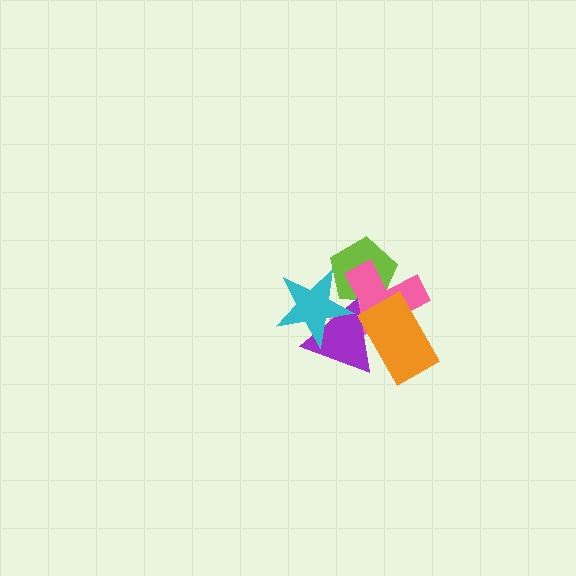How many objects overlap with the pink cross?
4 objects overlap with the pink cross.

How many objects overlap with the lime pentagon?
3 objects overlap with the lime pentagon.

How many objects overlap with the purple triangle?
4 objects overlap with the purple triangle.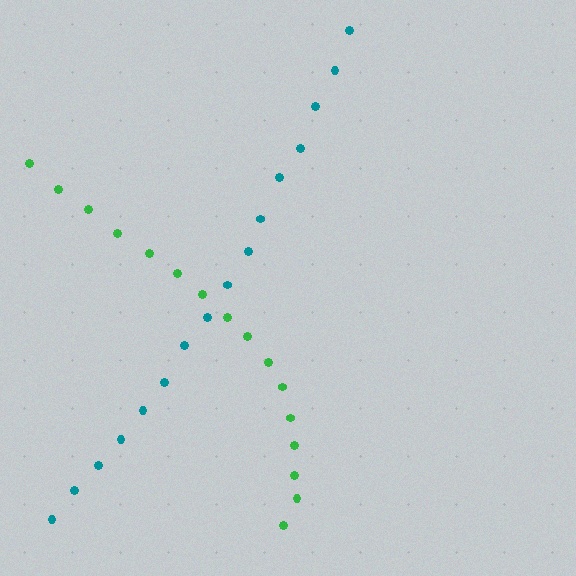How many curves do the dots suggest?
There are 2 distinct paths.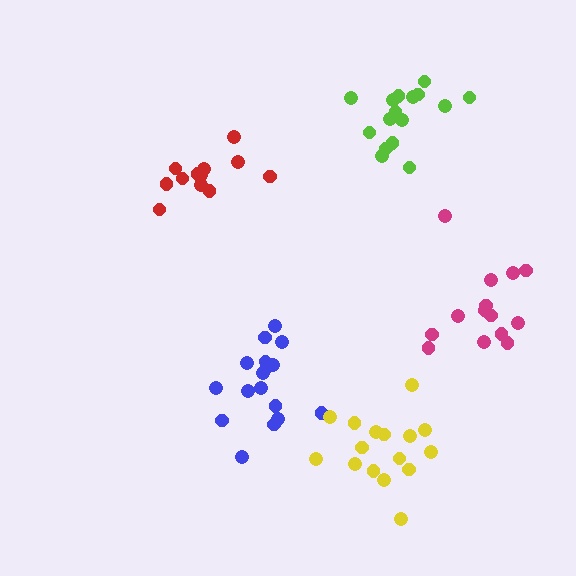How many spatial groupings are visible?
There are 5 spatial groupings.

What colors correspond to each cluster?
The clusters are colored: blue, yellow, red, lime, magenta.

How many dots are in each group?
Group 1: 17 dots, Group 2: 16 dots, Group 3: 12 dots, Group 4: 16 dots, Group 5: 14 dots (75 total).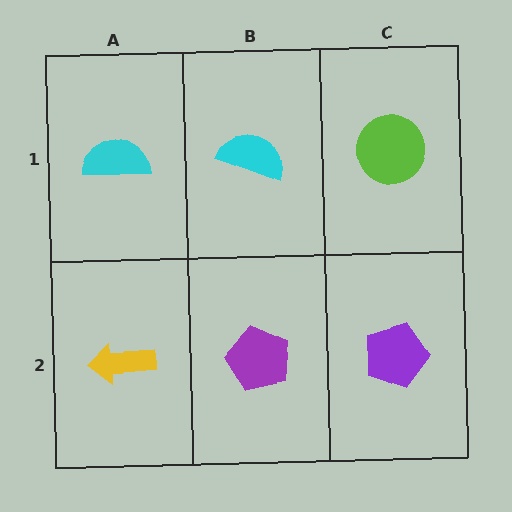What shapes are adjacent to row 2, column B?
A cyan semicircle (row 1, column B), a yellow arrow (row 2, column A), a purple pentagon (row 2, column C).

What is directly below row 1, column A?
A yellow arrow.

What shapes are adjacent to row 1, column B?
A purple pentagon (row 2, column B), a cyan semicircle (row 1, column A), a lime circle (row 1, column C).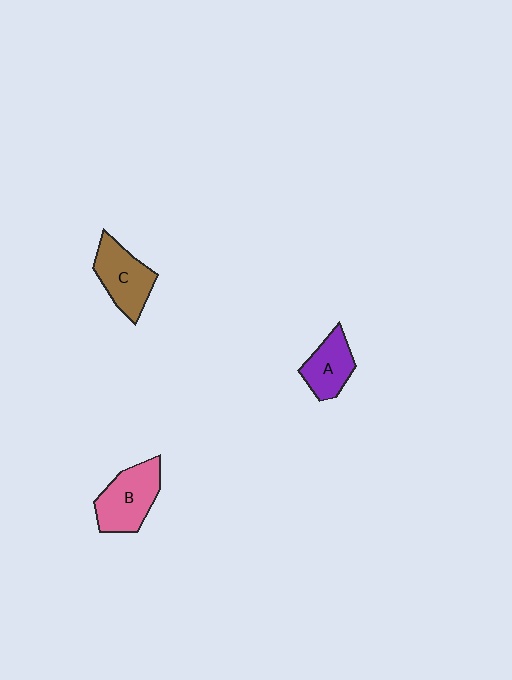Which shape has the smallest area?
Shape A (purple).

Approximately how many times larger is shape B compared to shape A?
Approximately 1.4 times.